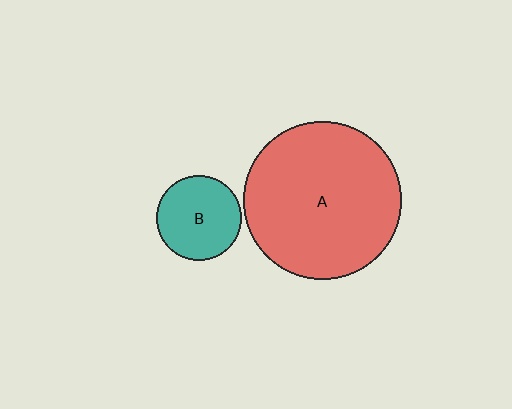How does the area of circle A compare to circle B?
Approximately 3.4 times.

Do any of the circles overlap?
No, none of the circles overlap.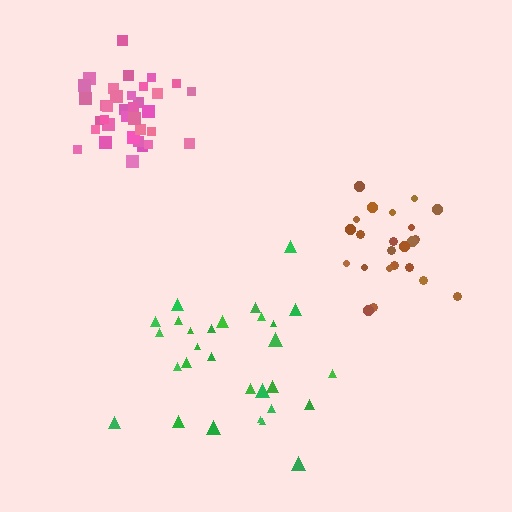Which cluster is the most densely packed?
Pink.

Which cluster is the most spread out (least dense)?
Green.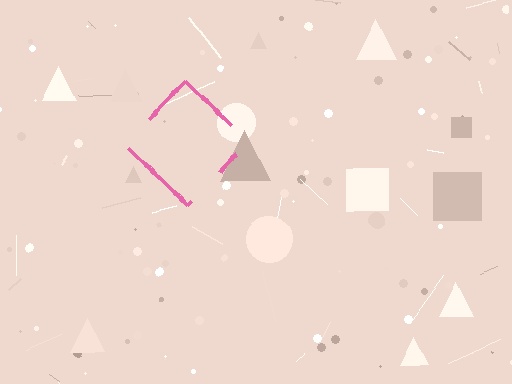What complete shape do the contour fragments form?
The contour fragments form a diamond.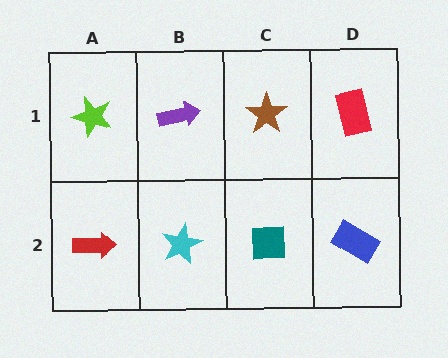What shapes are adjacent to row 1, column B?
A cyan star (row 2, column B), a lime star (row 1, column A), a brown star (row 1, column C).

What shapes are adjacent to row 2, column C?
A brown star (row 1, column C), a cyan star (row 2, column B), a blue rectangle (row 2, column D).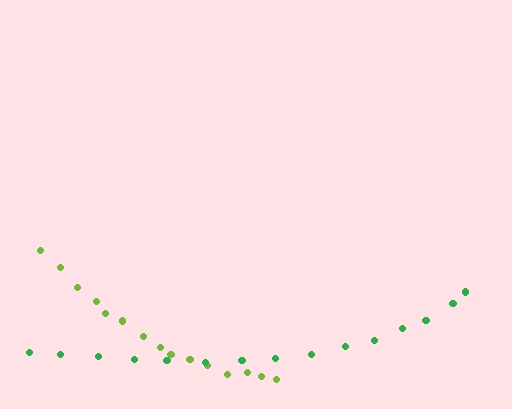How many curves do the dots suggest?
There are 2 distinct paths.